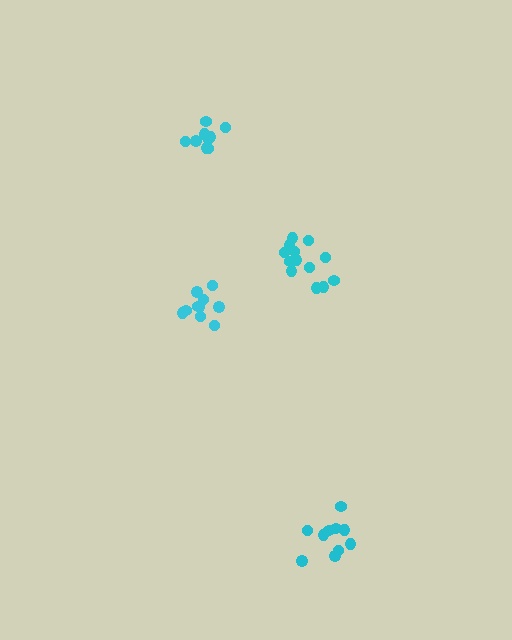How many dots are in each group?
Group 1: 9 dots, Group 2: 13 dots, Group 3: 10 dots, Group 4: 10 dots (42 total).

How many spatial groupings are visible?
There are 4 spatial groupings.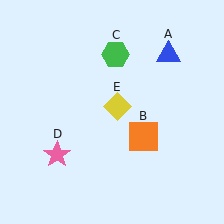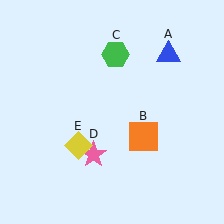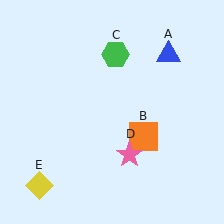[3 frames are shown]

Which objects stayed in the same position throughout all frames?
Blue triangle (object A) and orange square (object B) and green hexagon (object C) remained stationary.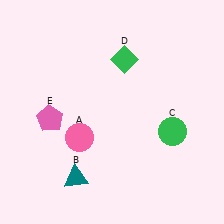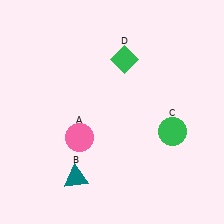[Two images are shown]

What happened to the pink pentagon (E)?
The pink pentagon (E) was removed in Image 2. It was in the bottom-left area of Image 1.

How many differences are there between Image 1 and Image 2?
There is 1 difference between the two images.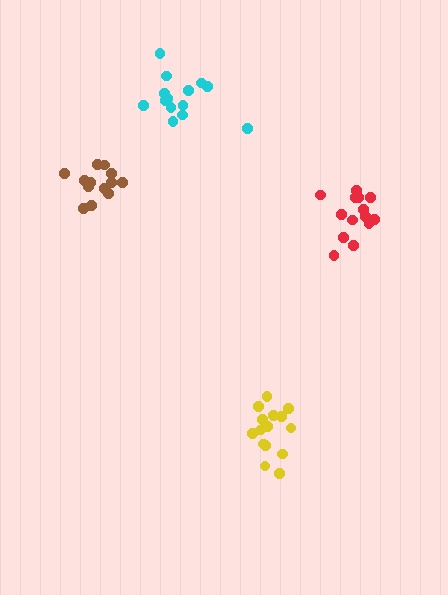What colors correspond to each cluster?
The clusters are colored: yellow, red, brown, cyan.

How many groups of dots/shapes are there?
There are 4 groups.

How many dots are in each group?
Group 1: 15 dots, Group 2: 14 dots, Group 3: 13 dots, Group 4: 15 dots (57 total).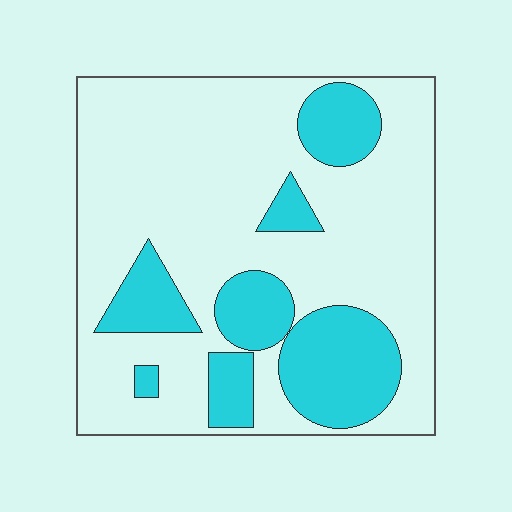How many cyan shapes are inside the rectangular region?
7.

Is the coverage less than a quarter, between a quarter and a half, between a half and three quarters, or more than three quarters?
Between a quarter and a half.